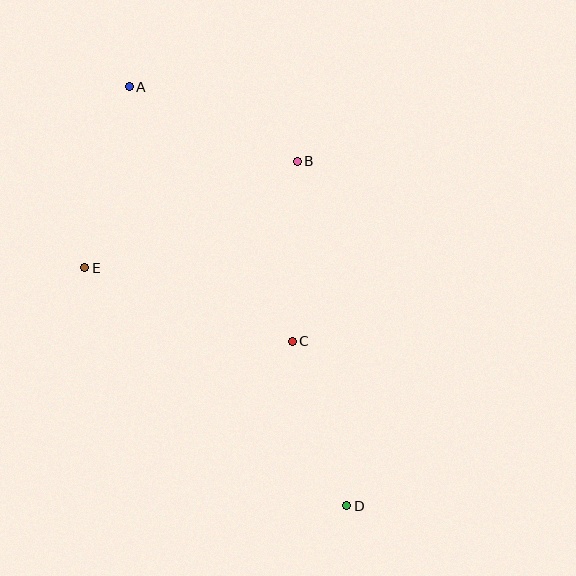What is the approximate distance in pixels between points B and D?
The distance between B and D is approximately 348 pixels.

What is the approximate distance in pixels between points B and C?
The distance between B and C is approximately 180 pixels.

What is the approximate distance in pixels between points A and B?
The distance between A and B is approximately 184 pixels.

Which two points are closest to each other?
Points C and D are closest to each other.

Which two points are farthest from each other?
Points A and D are farthest from each other.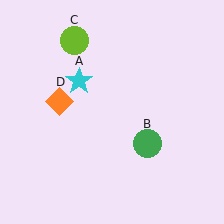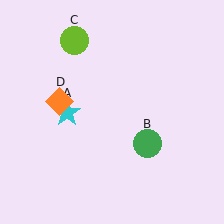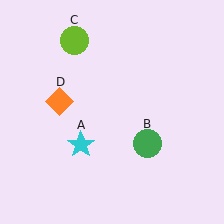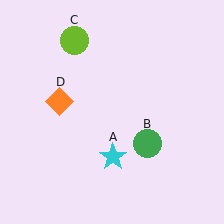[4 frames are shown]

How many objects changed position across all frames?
1 object changed position: cyan star (object A).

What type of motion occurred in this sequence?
The cyan star (object A) rotated counterclockwise around the center of the scene.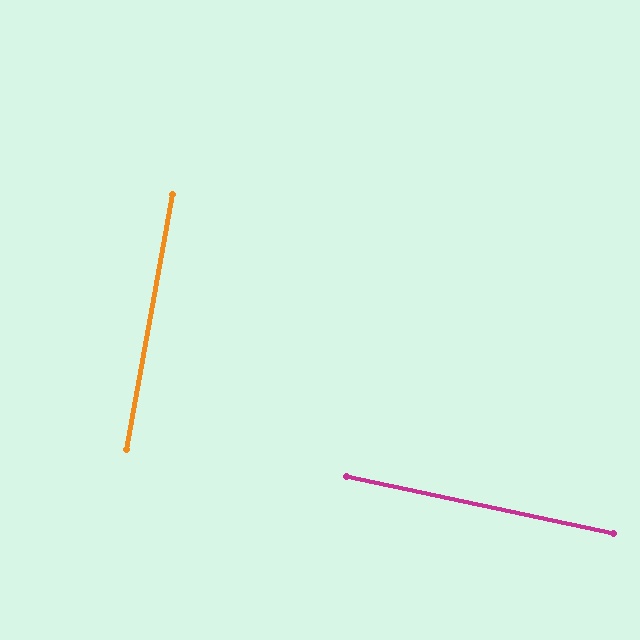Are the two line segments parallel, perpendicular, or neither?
Perpendicular — they meet at approximately 88°.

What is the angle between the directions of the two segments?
Approximately 88 degrees.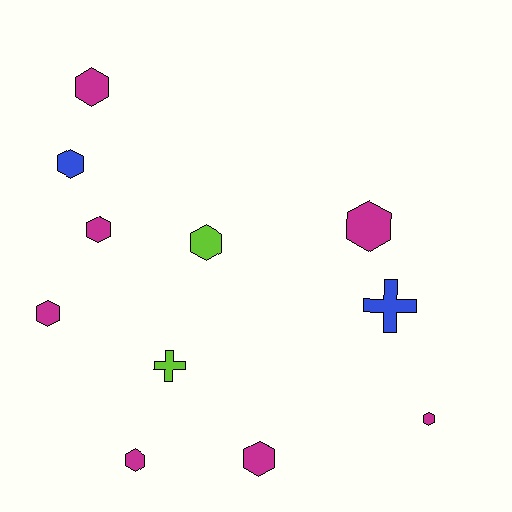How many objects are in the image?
There are 11 objects.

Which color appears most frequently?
Magenta, with 7 objects.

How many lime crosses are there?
There is 1 lime cross.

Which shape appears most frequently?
Hexagon, with 9 objects.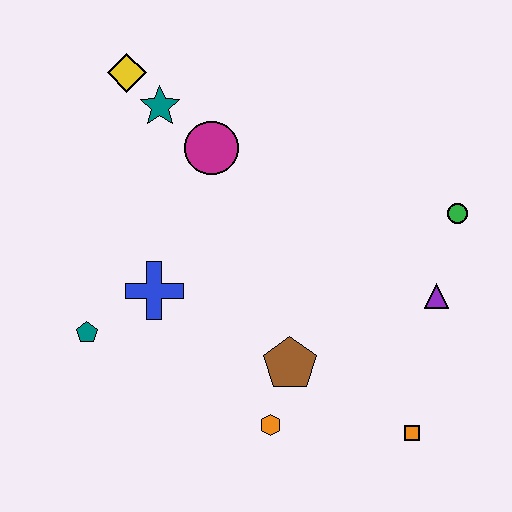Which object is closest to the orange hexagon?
The brown pentagon is closest to the orange hexagon.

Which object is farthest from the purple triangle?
The yellow diamond is farthest from the purple triangle.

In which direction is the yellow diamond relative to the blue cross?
The yellow diamond is above the blue cross.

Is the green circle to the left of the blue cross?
No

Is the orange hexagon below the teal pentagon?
Yes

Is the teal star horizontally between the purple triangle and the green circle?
No